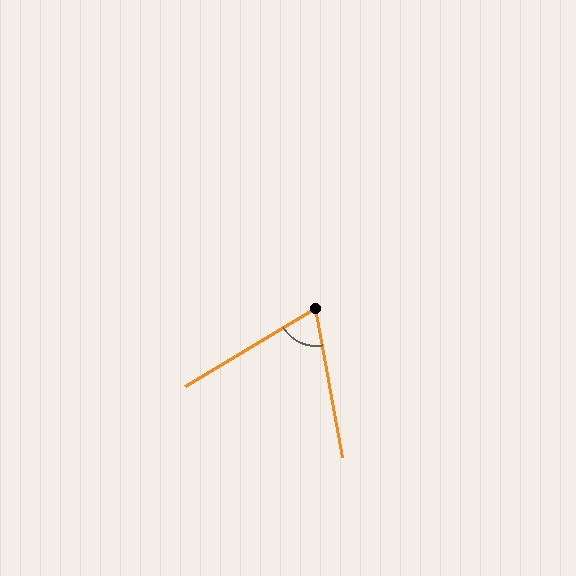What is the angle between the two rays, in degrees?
Approximately 69 degrees.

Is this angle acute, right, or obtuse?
It is acute.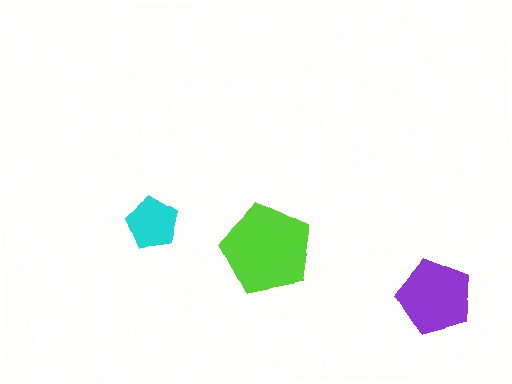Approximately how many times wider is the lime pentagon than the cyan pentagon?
About 2 times wider.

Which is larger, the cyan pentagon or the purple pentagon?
The purple one.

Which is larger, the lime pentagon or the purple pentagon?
The lime one.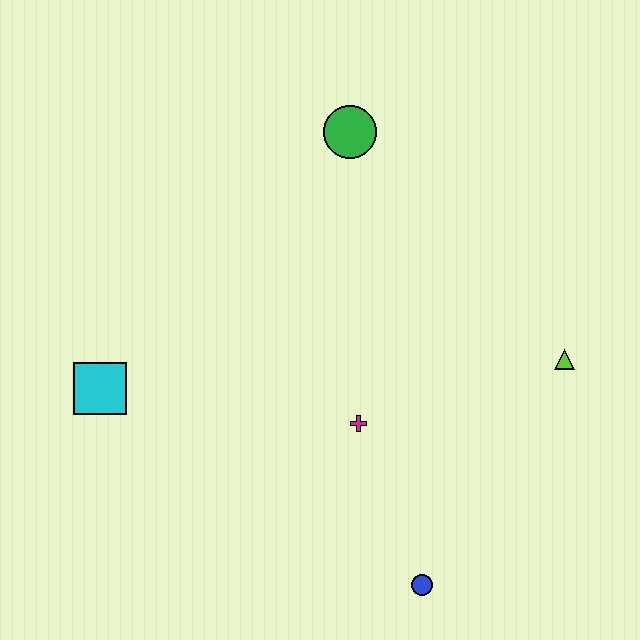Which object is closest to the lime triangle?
The magenta cross is closest to the lime triangle.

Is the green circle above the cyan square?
Yes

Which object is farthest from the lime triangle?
The cyan square is farthest from the lime triangle.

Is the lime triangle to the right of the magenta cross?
Yes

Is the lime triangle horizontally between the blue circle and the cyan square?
No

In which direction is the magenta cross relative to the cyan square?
The magenta cross is to the right of the cyan square.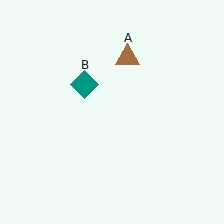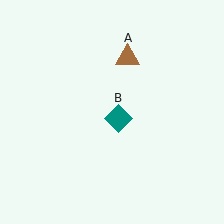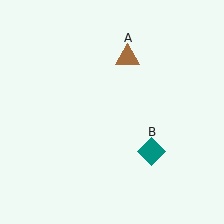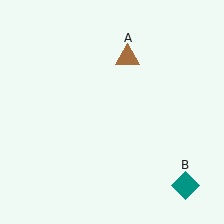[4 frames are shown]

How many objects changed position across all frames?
1 object changed position: teal diamond (object B).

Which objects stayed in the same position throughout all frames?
Brown triangle (object A) remained stationary.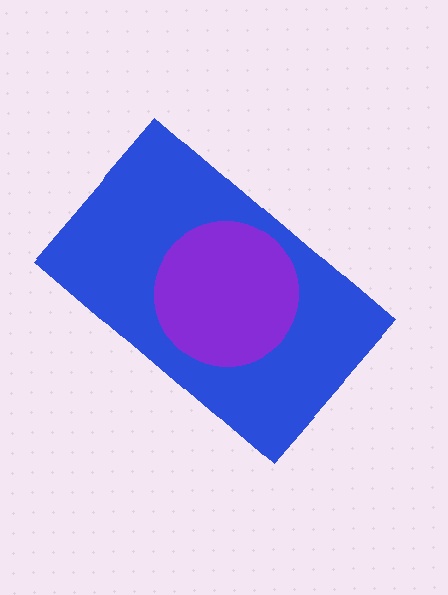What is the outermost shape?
The blue rectangle.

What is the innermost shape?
The purple circle.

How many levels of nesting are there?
2.